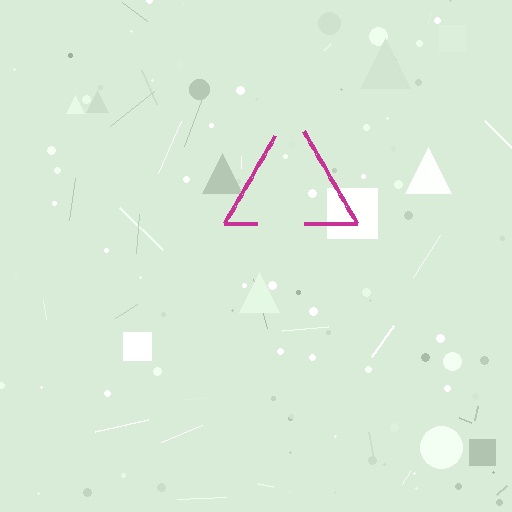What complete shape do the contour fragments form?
The contour fragments form a triangle.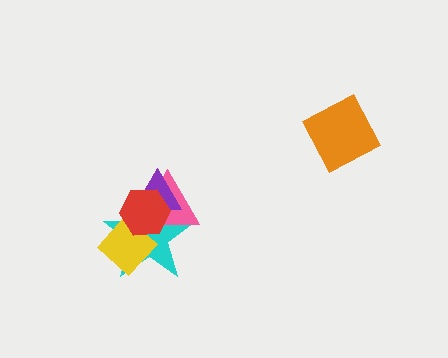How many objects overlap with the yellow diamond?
3 objects overlap with the yellow diamond.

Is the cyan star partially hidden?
Yes, it is partially covered by another shape.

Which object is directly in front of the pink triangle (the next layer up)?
The purple triangle is directly in front of the pink triangle.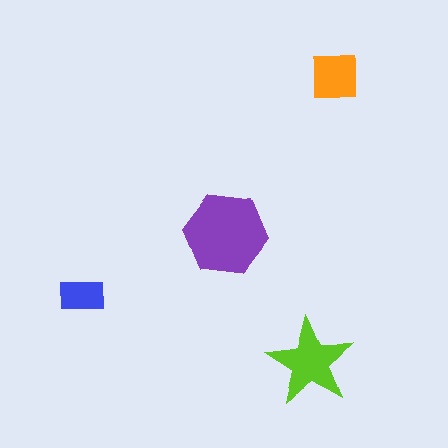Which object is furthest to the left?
The blue rectangle is leftmost.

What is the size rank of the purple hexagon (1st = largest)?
1st.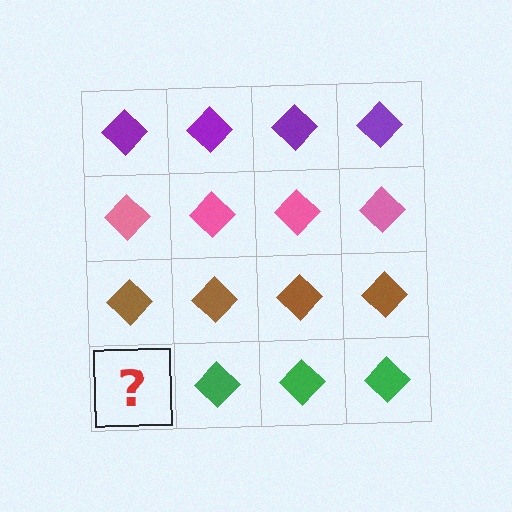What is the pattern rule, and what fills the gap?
The rule is that each row has a consistent color. The gap should be filled with a green diamond.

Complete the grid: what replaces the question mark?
The question mark should be replaced with a green diamond.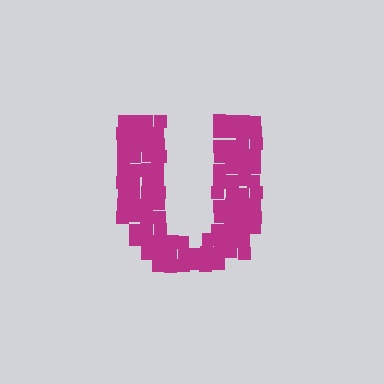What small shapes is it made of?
It is made of small squares.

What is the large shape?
The large shape is the letter U.